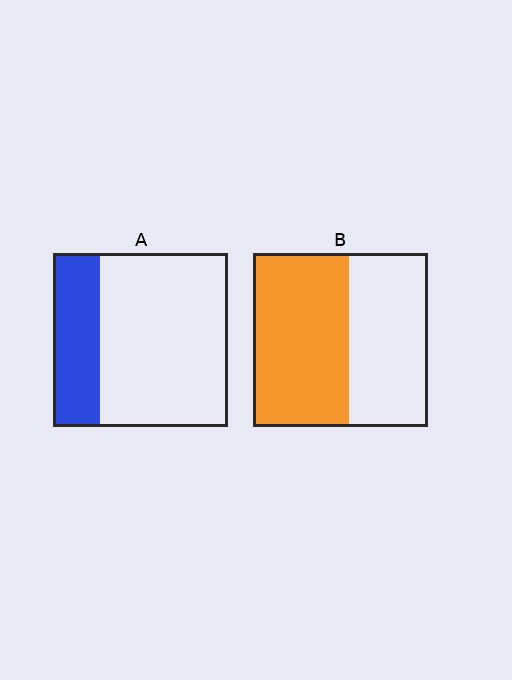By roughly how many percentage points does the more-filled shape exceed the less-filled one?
By roughly 30 percentage points (B over A).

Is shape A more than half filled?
No.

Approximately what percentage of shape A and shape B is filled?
A is approximately 25% and B is approximately 55%.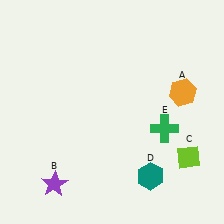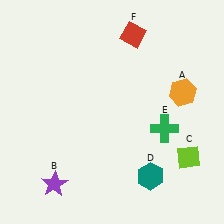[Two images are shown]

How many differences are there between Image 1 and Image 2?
There is 1 difference between the two images.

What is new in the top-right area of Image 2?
A red diamond (F) was added in the top-right area of Image 2.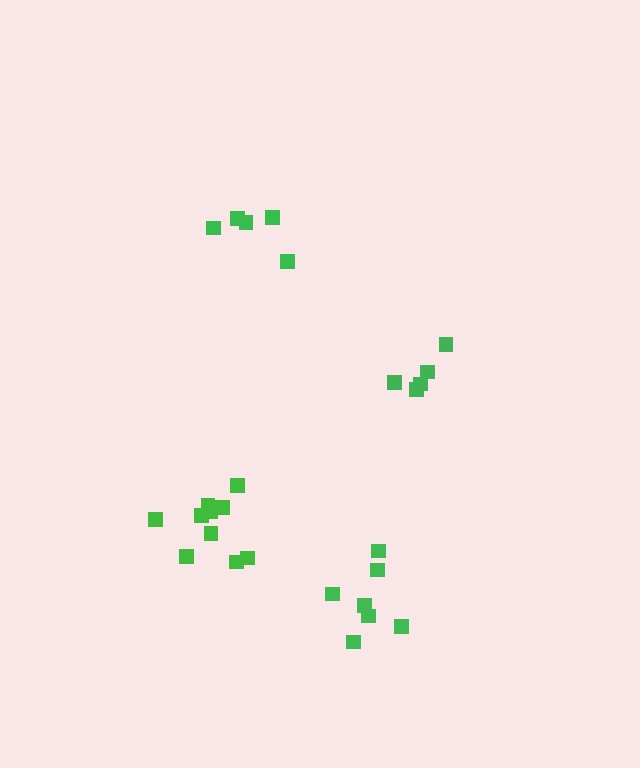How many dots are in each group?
Group 1: 10 dots, Group 2: 5 dots, Group 3: 7 dots, Group 4: 5 dots (27 total).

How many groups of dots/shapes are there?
There are 4 groups.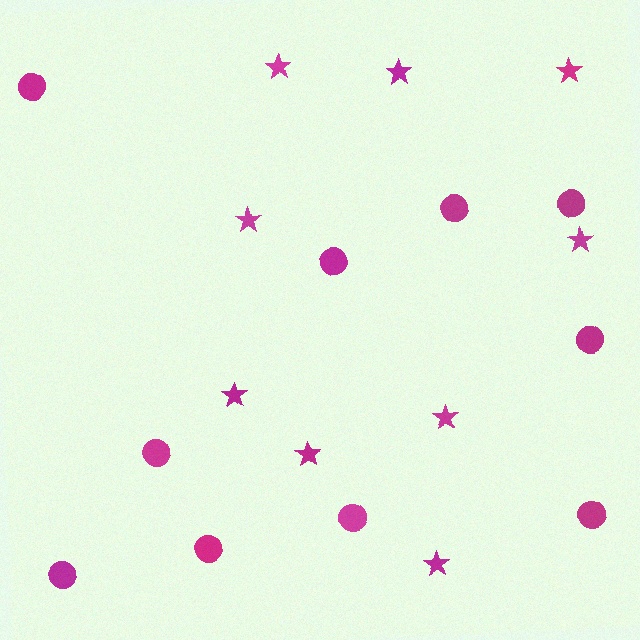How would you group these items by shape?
There are 2 groups: one group of circles (10) and one group of stars (9).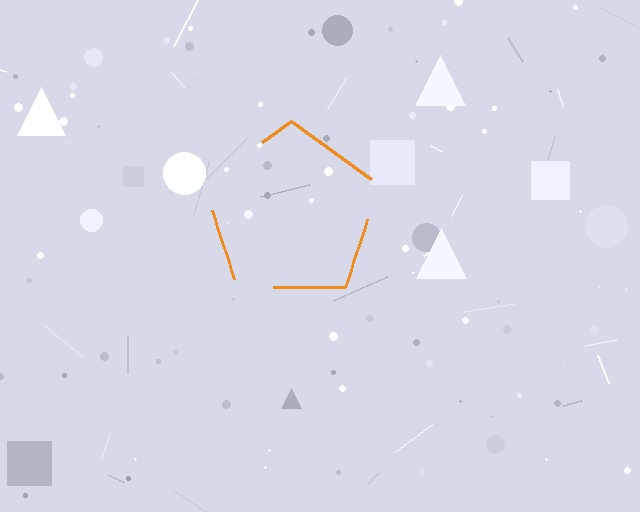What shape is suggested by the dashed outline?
The dashed outline suggests a pentagon.